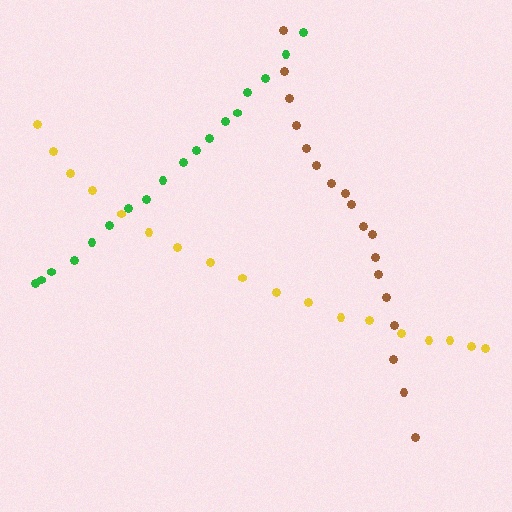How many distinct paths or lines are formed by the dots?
There are 3 distinct paths.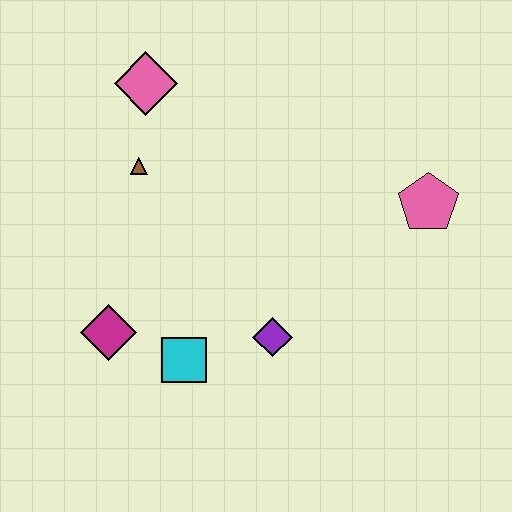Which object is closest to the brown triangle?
The pink diamond is closest to the brown triangle.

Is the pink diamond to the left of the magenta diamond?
No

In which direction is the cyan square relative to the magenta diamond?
The cyan square is to the right of the magenta diamond.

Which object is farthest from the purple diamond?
The pink diamond is farthest from the purple diamond.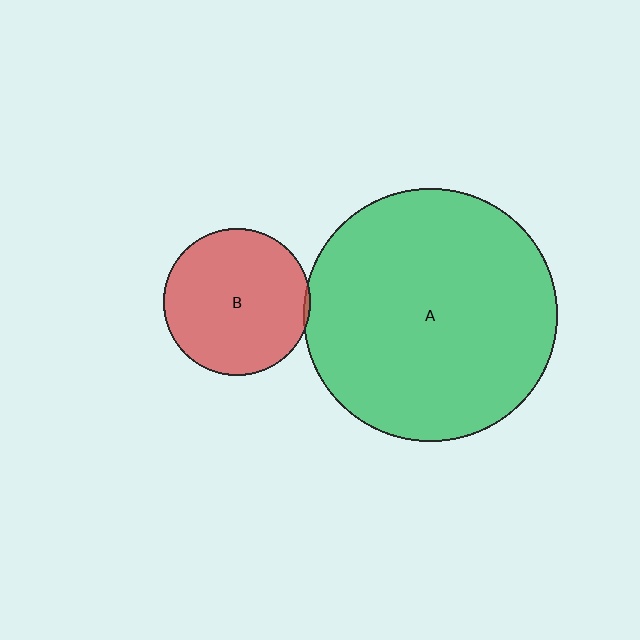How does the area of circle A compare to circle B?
Approximately 3.0 times.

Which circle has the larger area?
Circle A (green).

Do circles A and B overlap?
Yes.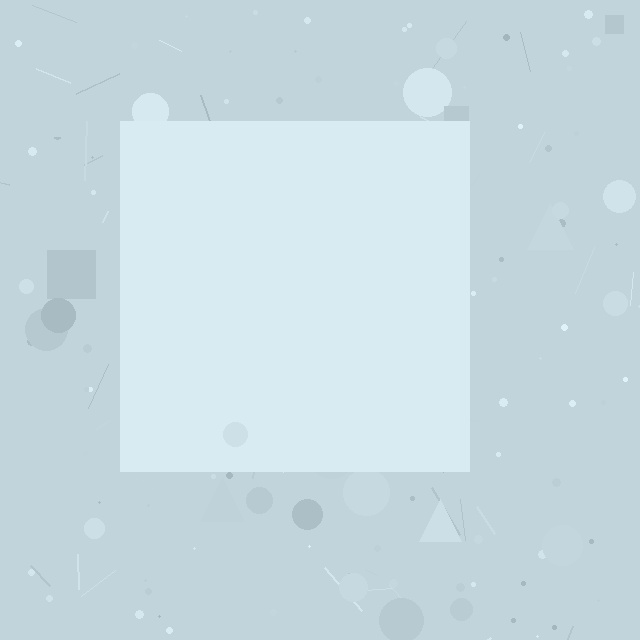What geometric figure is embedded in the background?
A square is embedded in the background.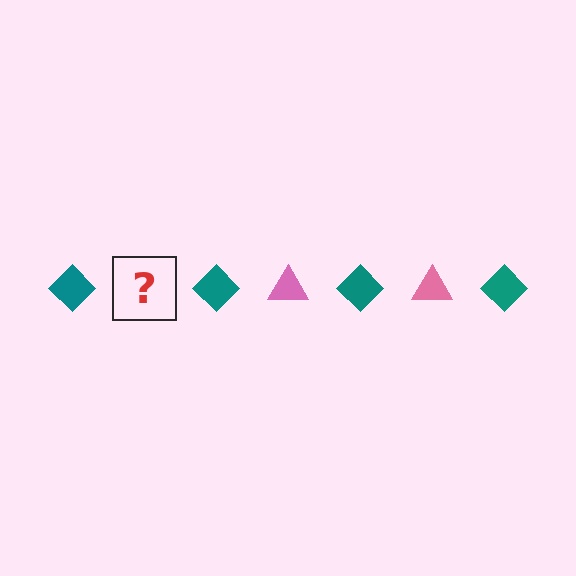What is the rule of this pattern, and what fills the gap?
The rule is that the pattern alternates between teal diamond and pink triangle. The gap should be filled with a pink triangle.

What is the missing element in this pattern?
The missing element is a pink triangle.